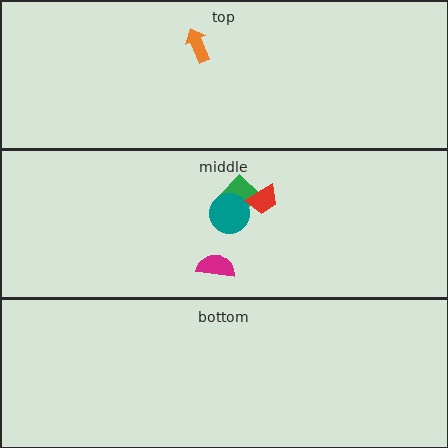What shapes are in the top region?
The orange arrow.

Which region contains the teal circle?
The middle region.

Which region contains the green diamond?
The middle region.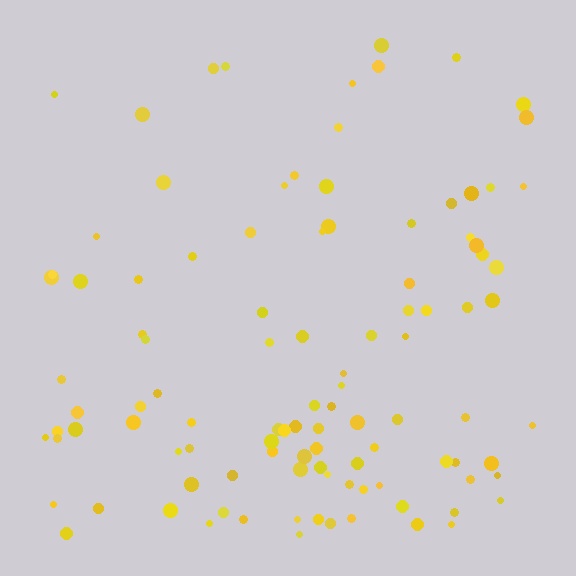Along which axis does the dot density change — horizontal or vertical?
Vertical.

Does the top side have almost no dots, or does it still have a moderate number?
Still a moderate number, just noticeably fewer than the bottom.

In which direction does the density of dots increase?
From top to bottom, with the bottom side densest.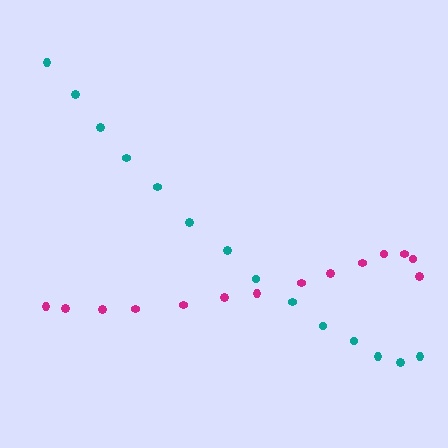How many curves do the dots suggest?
There are 2 distinct paths.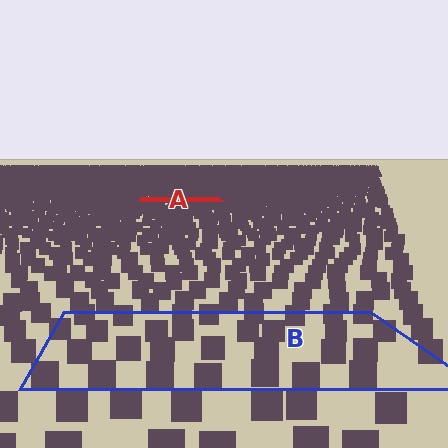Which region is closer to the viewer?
Region B is closer. The texture elements there are larger and more spread out.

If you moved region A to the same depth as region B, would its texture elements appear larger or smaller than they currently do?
They would appear larger. At a closer depth, the same texture elements are projected at a bigger on-screen size.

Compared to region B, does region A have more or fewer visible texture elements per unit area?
Region A has more texture elements per unit area — they are packed more densely because it is farther away.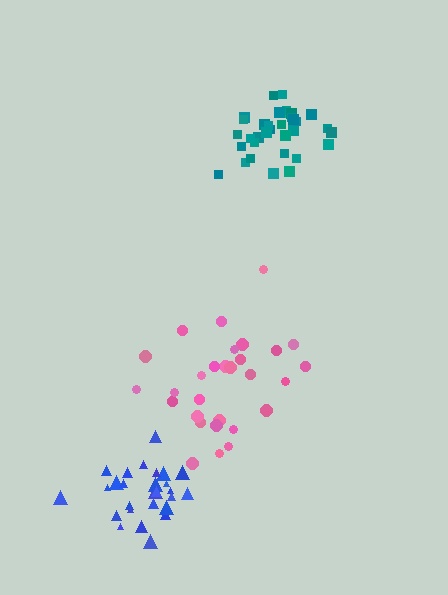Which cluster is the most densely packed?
Blue.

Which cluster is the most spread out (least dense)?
Pink.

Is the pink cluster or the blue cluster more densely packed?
Blue.